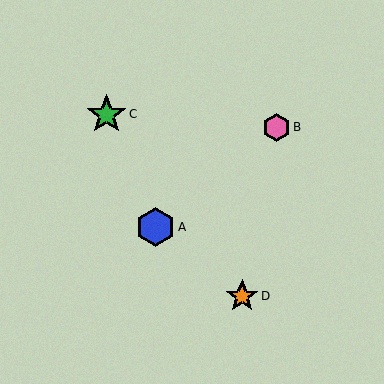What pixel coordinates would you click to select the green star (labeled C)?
Click at (107, 114) to select the green star C.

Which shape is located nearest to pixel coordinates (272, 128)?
The pink hexagon (labeled B) at (277, 127) is nearest to that location.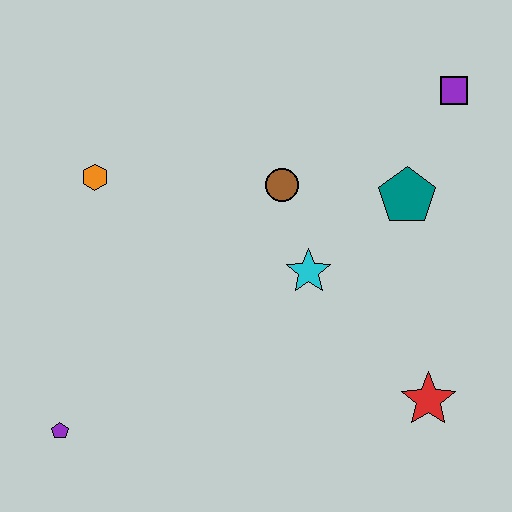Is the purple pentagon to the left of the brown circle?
Yes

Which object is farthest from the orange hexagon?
The red star is farthest from the orange hexagon.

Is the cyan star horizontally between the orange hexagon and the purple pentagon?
No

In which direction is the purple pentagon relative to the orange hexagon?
The purple pentagon is below the orange hexagon.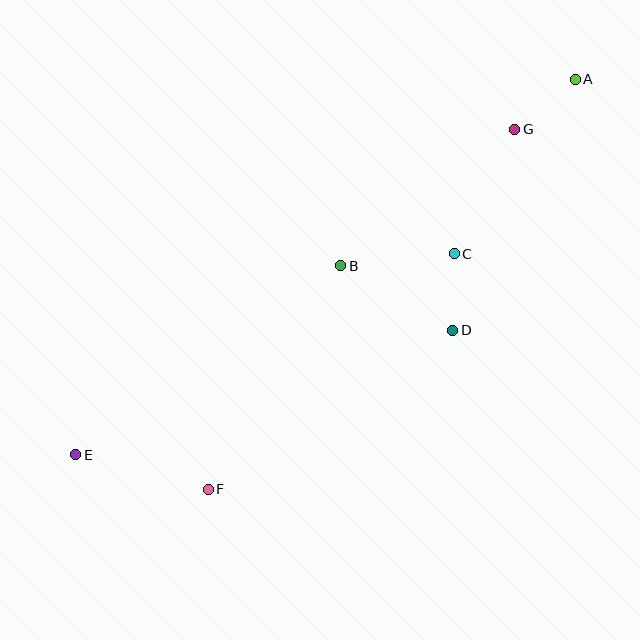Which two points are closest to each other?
Points C and D are closest to each other.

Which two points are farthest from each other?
Points A and E are farthest from each other.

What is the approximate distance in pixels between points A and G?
The distance between A and G is approximately 78 pixels.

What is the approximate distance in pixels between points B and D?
The distance between B and D is approximately 130 pixels.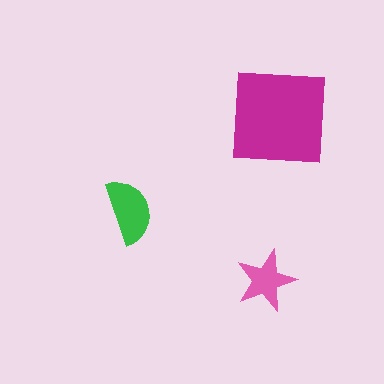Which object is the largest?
The magenta square.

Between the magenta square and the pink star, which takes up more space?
The magenta square.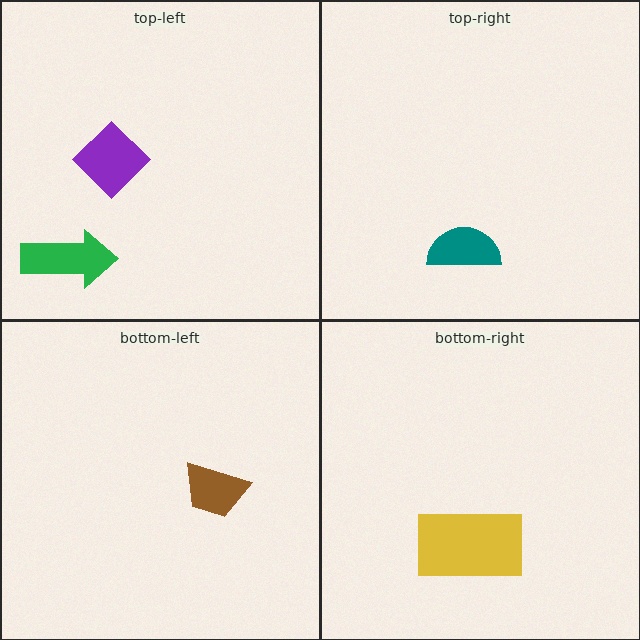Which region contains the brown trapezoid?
The bottom-left region.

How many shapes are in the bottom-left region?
1.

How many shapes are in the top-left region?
2.